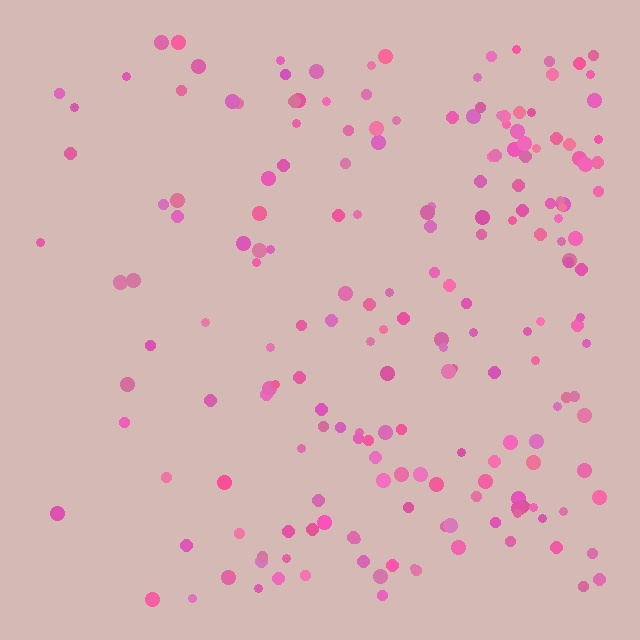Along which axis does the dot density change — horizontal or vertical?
Horizontal.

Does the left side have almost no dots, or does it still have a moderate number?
Still a moderate number, just noticeably fewer than the right.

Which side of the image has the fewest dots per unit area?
The left.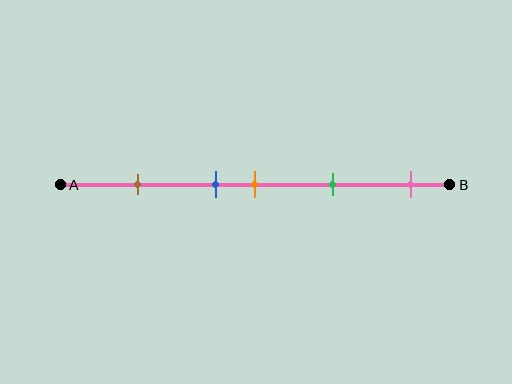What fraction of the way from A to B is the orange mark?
The orange mark is approximately 50% (0.5) of the way from A to B.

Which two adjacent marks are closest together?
The blue and orange marks are the closest adjacent pair.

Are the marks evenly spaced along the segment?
No, the marks are not evenly spaced.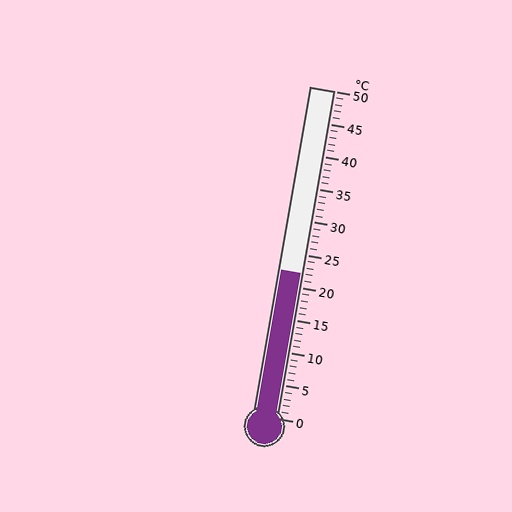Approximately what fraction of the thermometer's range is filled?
The thermometer is filled to approximately 45% of its range.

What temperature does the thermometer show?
The thermometer shows approximately 22°C.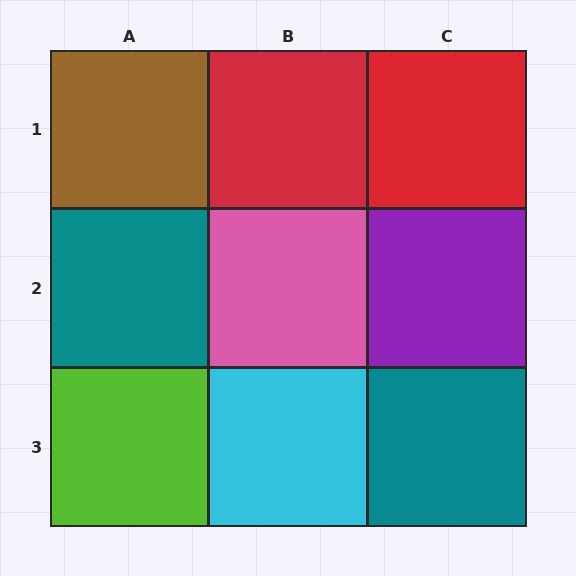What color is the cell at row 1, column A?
Brown.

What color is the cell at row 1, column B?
Red.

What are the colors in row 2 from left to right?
Teal, pink, purple.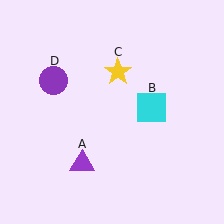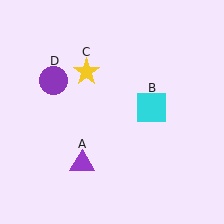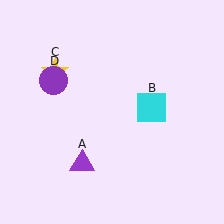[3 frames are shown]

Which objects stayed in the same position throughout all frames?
Purple triangle (object A) and cyan square (object B) and purple circle (object D) remained stationary.